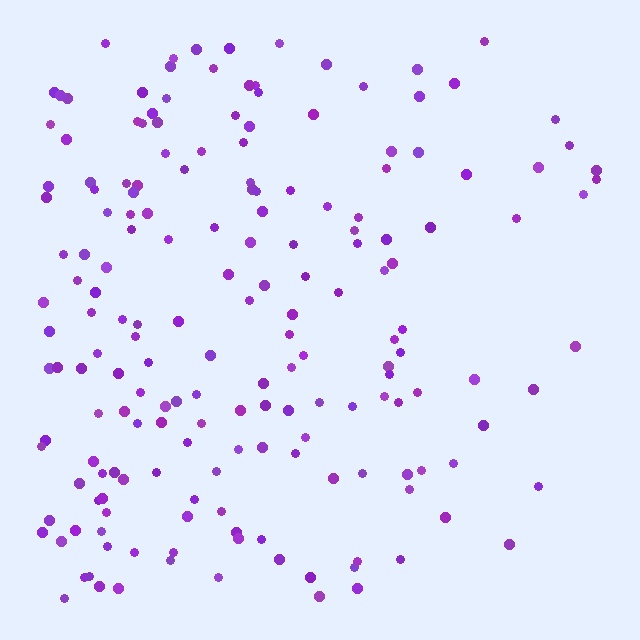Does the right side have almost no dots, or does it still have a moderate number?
Still a moderate number, just noticeably fewer than the left.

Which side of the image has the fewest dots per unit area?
The right.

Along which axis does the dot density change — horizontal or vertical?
Horizontal.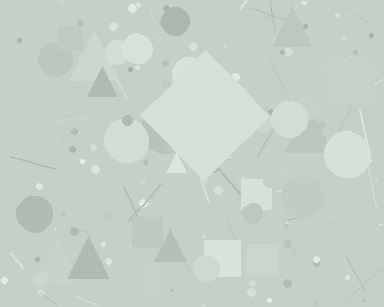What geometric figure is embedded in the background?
A diamond is embedded in the background.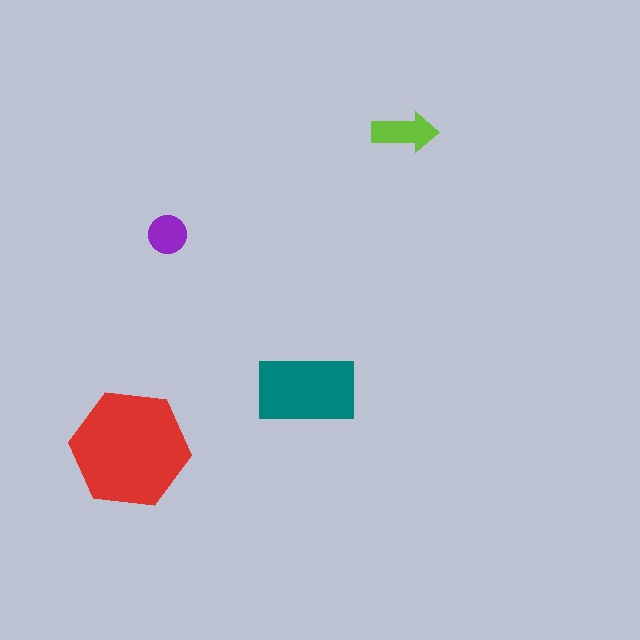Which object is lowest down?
The red hexagon is bottommost.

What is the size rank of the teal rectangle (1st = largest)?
2nd.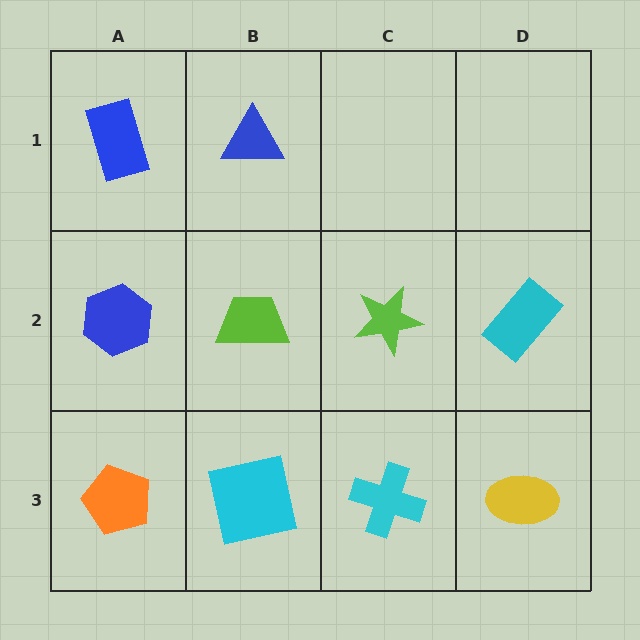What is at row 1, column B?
A blue triangle.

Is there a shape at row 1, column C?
No, that cell is empty.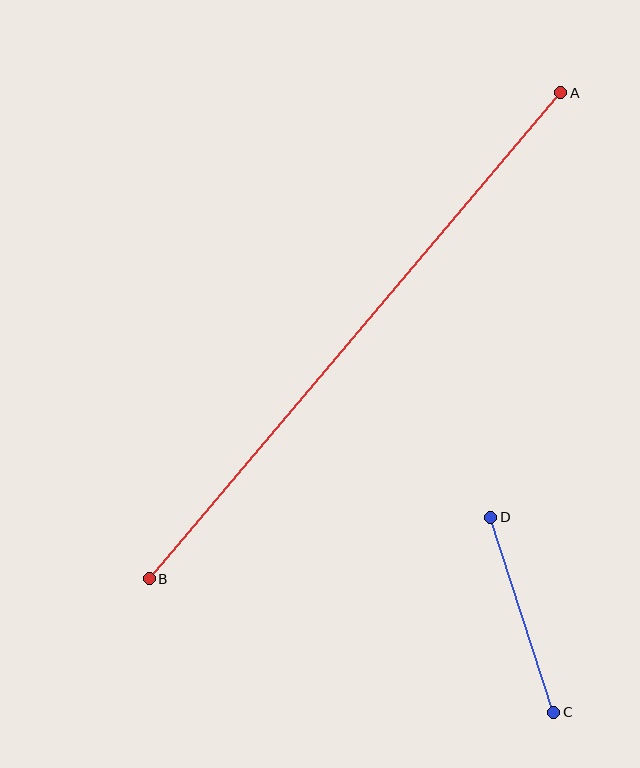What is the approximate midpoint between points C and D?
The midpoint is at approximately (522, 615) pixels.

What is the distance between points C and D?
The distance is approximately 205 pixels.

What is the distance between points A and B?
The distance is approximately 637 pixels.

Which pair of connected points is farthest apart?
Points A and B are farthest apart.